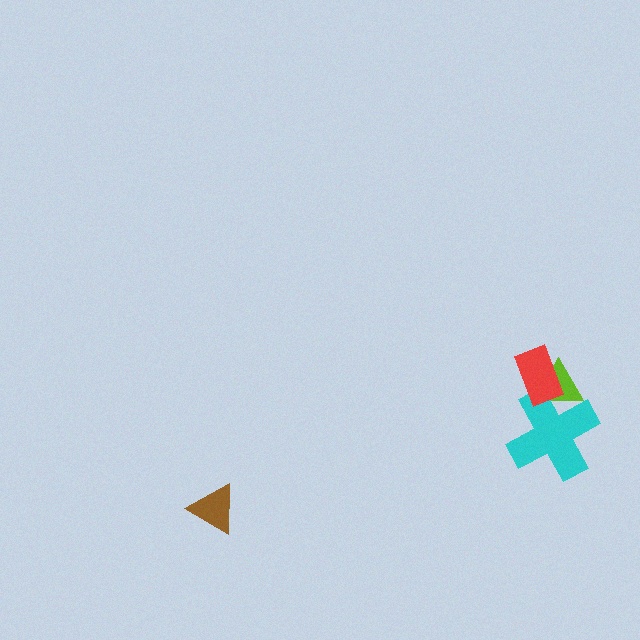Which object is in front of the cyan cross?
The red rectangle is in front of the cyan cross.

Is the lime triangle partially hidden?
Yes, it is partially covered by another shape.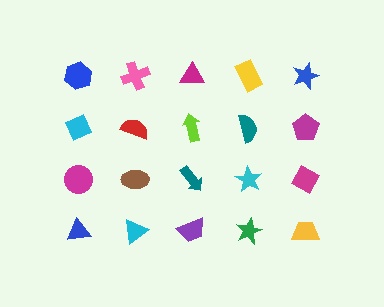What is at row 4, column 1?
A blue triangle.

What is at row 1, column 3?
A magenta triangle.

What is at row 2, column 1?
A cyan diamond.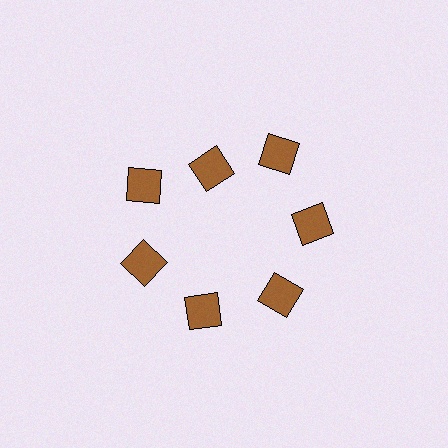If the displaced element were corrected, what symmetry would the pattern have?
It would have 7-fold rotational symmetry — the pattern would map onto itself every 51 degrees.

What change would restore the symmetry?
The symmetry would be restored by moving it outward, back onto the ring so that all 7 diamonds sit at equal angles and equal distance from the center.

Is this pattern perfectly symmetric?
No. The 7 brown diamonds are arranged in a ring, but one element near the 12 o'clock position is pulled inward toward the center, breaking the 7-fold rotational symmetry.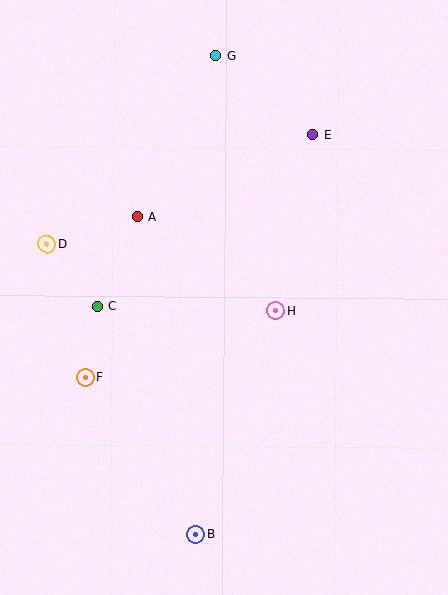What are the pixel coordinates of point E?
Point E is at (313, 134).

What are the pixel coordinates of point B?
Point B is at (196, 534).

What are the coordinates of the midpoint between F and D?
The midpoint between F and D is at (66, 310).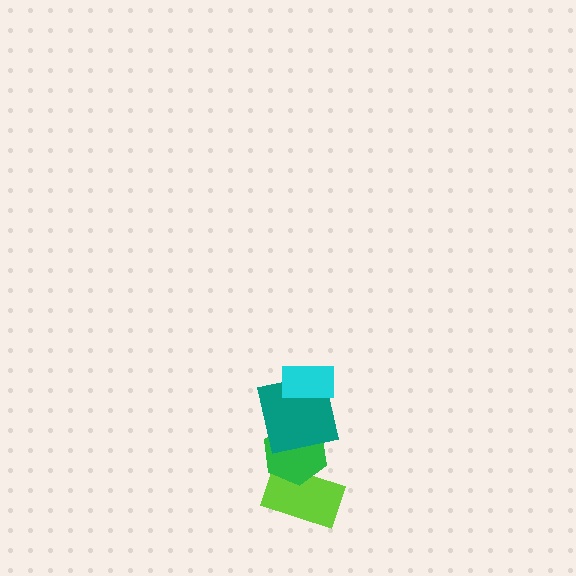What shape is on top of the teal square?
The cyan rectangle is on top of the teal square.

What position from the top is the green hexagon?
The green hexagon is 3rd from the top.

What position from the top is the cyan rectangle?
The cyan rectangle is 1st from the top.